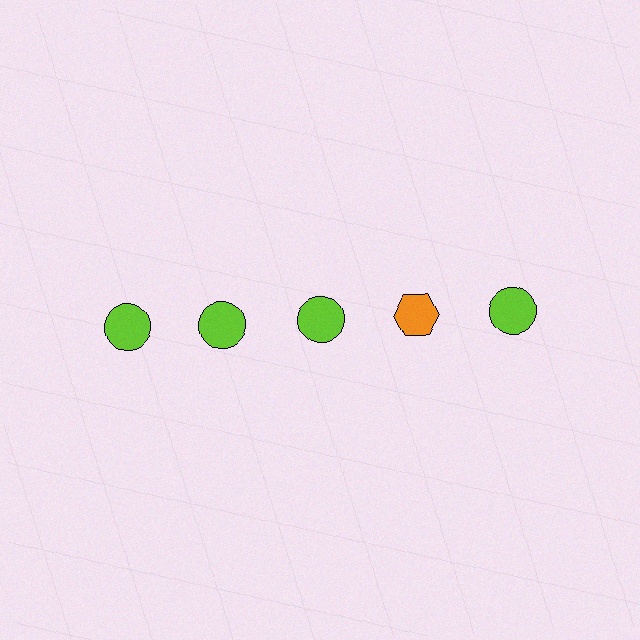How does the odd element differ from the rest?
It differs in both color (orange instead of lime) and shape (hexagon instead of circle).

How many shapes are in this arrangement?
There are 5 shapes arranged in a grid pattern.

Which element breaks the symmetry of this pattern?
The orange hexagon in the top row, second from right column breaks the symmetry. All other shapes are lime circles.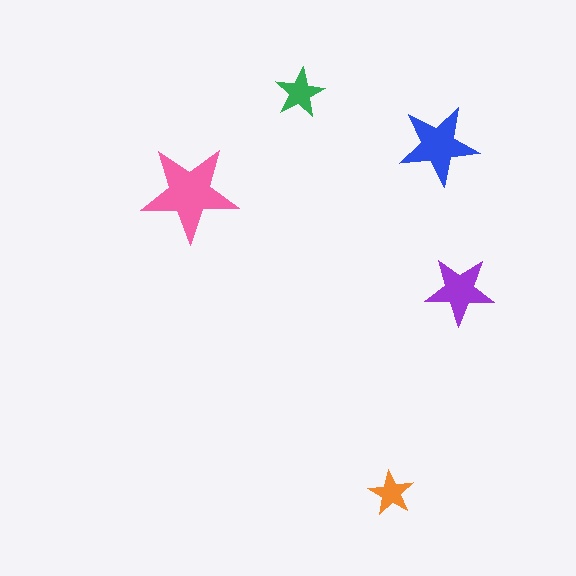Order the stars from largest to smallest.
the pink one, the blue one, the purple one, the green one, the orange one.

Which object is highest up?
The green star is topmost.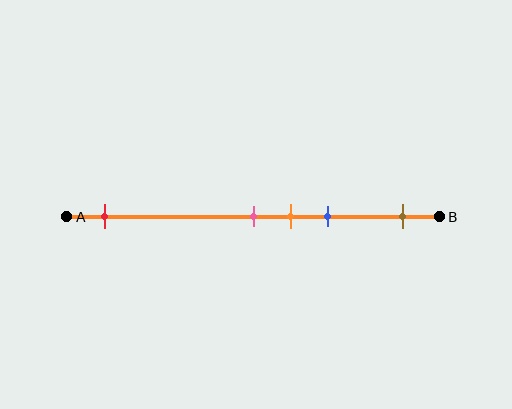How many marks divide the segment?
There are 5 marks dividing the segment.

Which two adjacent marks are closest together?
The pink and orange marks are the closest adjacent pair.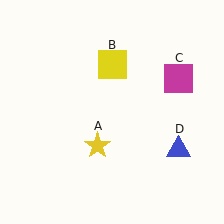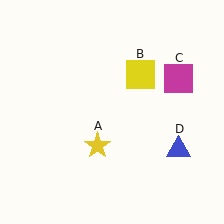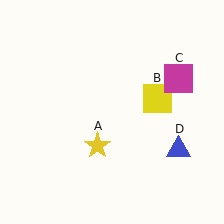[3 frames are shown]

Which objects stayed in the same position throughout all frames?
Yellow star (object A) and magenta square (object C) and blue triangle (object D) remained stationary.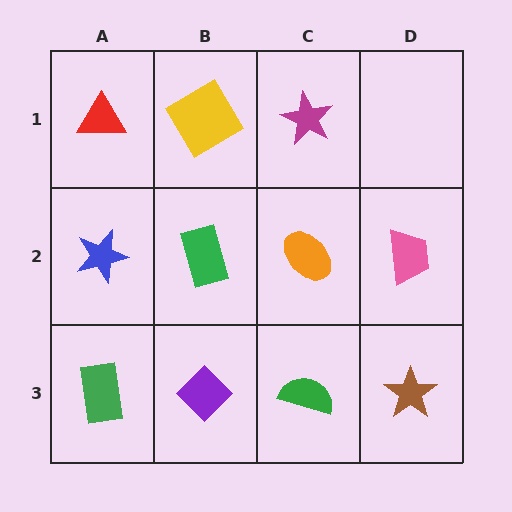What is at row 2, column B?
A green rectangle.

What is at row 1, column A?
A red triangle.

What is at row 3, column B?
A purple diamond.